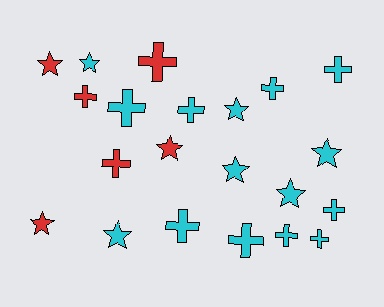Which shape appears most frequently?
Cross, with 12 objects.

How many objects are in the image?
There are 21 objects.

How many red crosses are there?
There are 3 red crosses.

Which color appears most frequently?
Cyan, with 15 objects.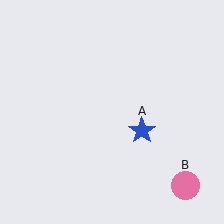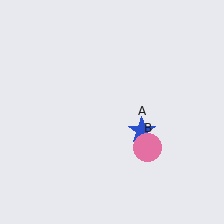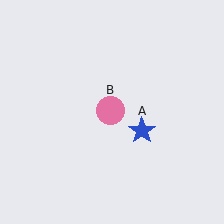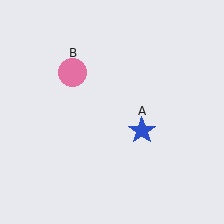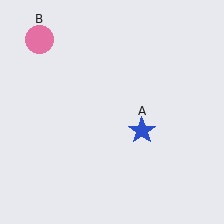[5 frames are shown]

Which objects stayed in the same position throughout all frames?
Blue star (object A) remained stationary.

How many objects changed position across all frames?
1 object changed position: pink circle (object B).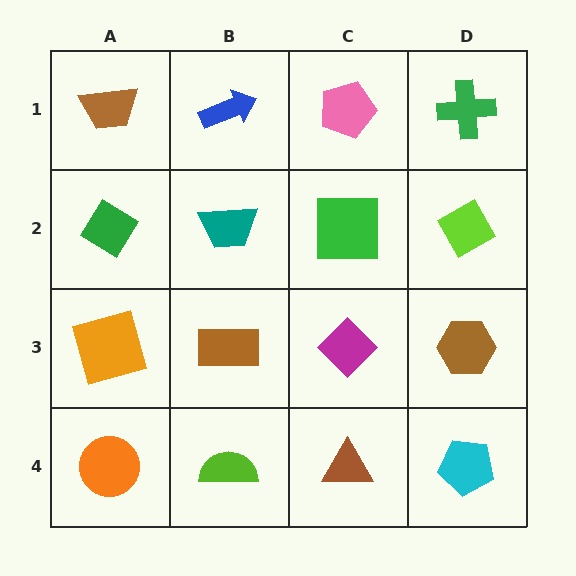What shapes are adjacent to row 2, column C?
A pink pentagon (row 1, column C), a magenta diamond (row 3, column C), a teal trapezoid (row 2, column B), a lime diamond (row 2, column D).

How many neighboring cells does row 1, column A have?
2.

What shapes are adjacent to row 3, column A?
A green diamond (row 2, column A), an orange circle (row 4, column A), a brown rectangle (row 3, column B).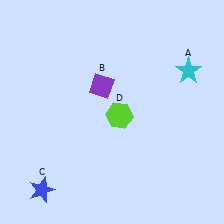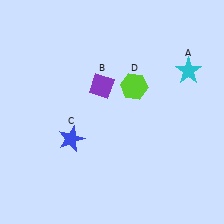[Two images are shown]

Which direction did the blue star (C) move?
The blue star (C) moved up.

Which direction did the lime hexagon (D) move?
The lime hexagon (D) moved up.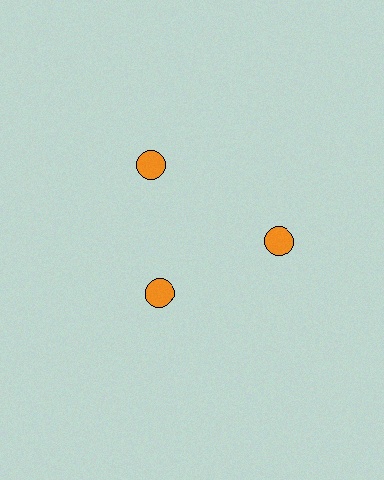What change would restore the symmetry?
The symmetry would be restored by moving it outward, back onto the ring so that all 3 circles sit at equal angles and equal distance from the center.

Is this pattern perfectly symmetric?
No. The 3 orange circles are arranged in a ring, but one element near the 7 o'clock position is pulled inward toward the center, breaking the 3-fold rotational symmetry.